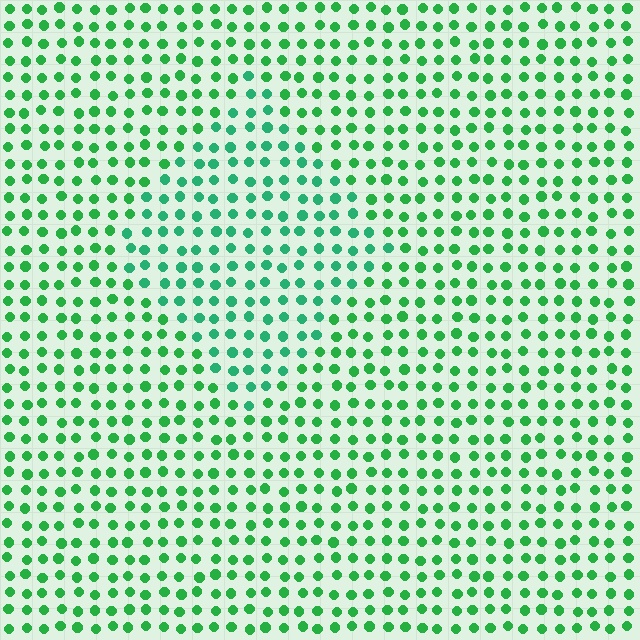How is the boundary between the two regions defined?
The boundary is defined purely by a slight shift in hue (about 21 degrees). Spacing, size, and orientation are identical on both sides.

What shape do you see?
I see a diamond.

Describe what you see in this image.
The image is filled with small green elements in a uniform arrangement. A diamond-shaped region is visible where the elements are tinted to a slightly different hue, forming a subtle color boundary.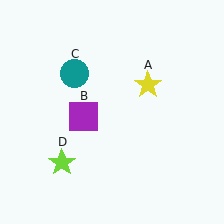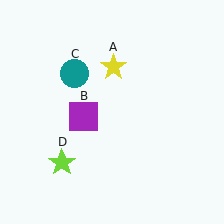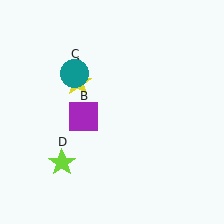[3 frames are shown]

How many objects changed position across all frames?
1 object changed position: yellow star (object A).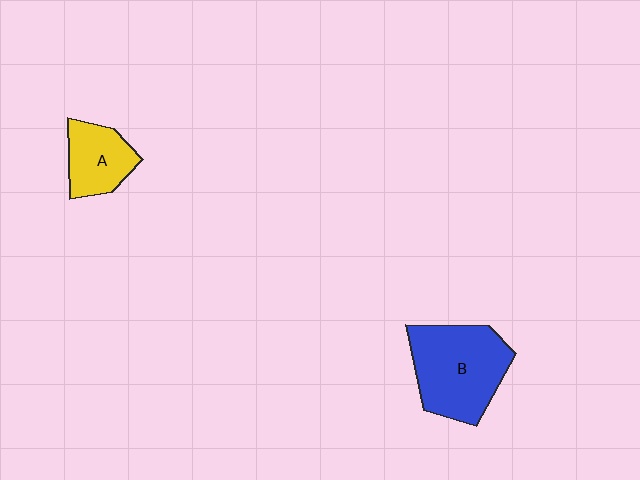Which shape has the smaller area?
Shape A (yellow).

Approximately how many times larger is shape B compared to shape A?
Approximately 1.9 times.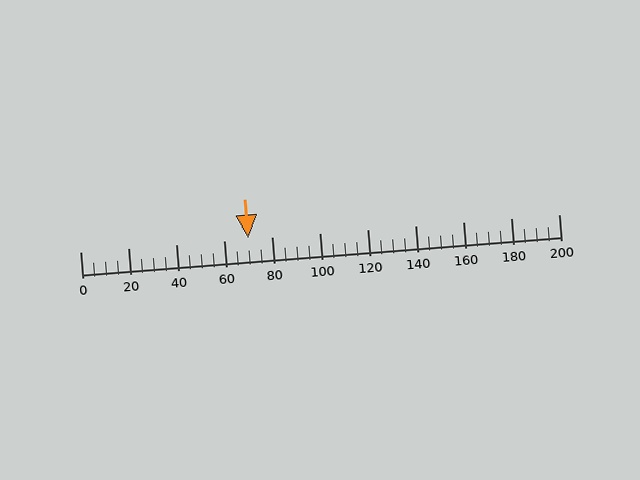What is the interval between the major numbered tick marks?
The major tick marks are spaced 20 units apart.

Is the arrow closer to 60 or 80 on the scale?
The arrow is closer to 80.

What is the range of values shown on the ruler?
The ruler shows values from 0 to 200.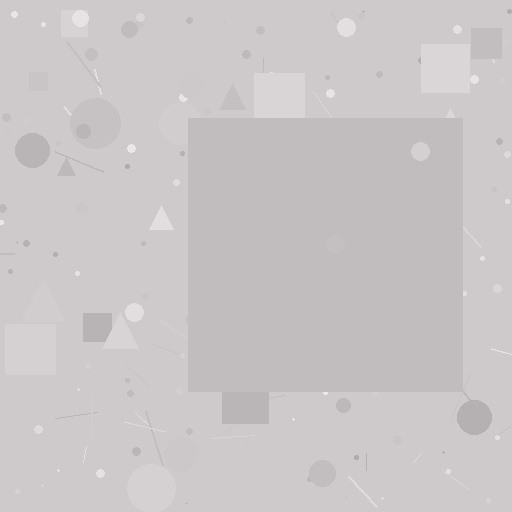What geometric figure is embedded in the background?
A square is embedded in the background.